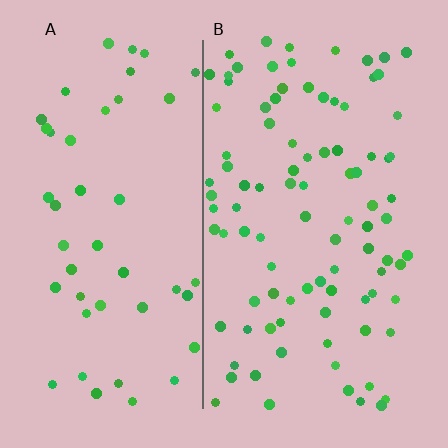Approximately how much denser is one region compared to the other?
Approximately 2.0× — region B over region A.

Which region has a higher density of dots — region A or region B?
B (the right).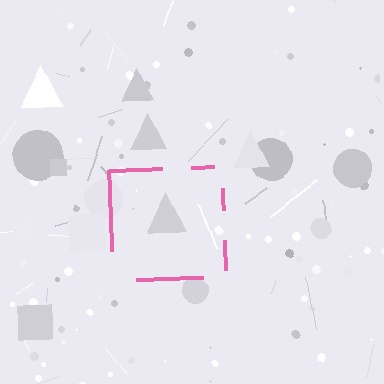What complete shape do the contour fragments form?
The contour fragments form a square.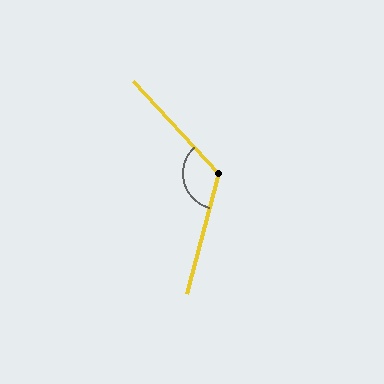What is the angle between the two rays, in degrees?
Approximately 123 degrees.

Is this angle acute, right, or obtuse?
It is obtuse.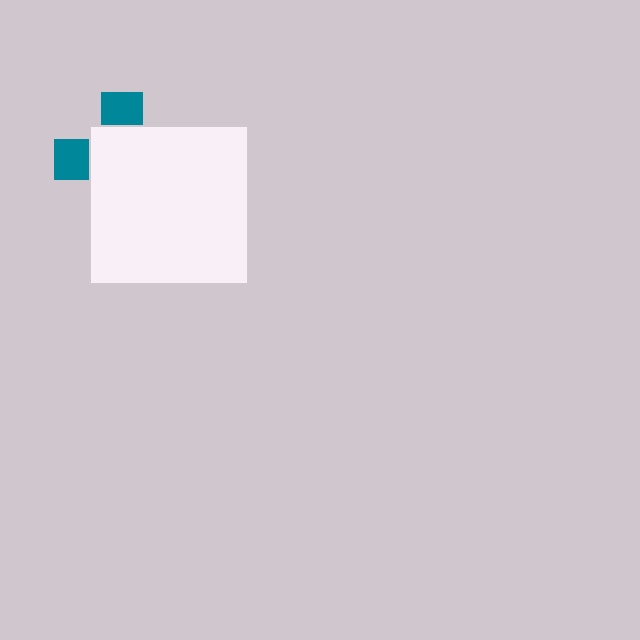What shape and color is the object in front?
The object in front is a white square.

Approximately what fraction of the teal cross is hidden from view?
Roughly 70% of the teal cross is hidden behind the white square.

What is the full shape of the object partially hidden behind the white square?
The partially hidden object is a teal cross.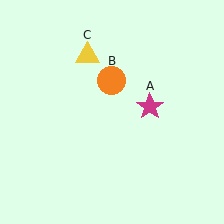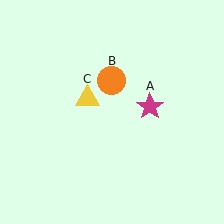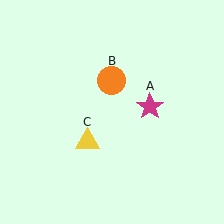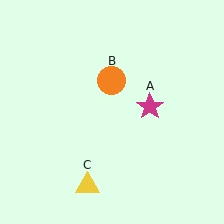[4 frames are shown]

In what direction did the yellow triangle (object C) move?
The yellow triangle (object C) moved down.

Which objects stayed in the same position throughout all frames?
Magenta star (object A) and orange circle (object B) remained stationary.